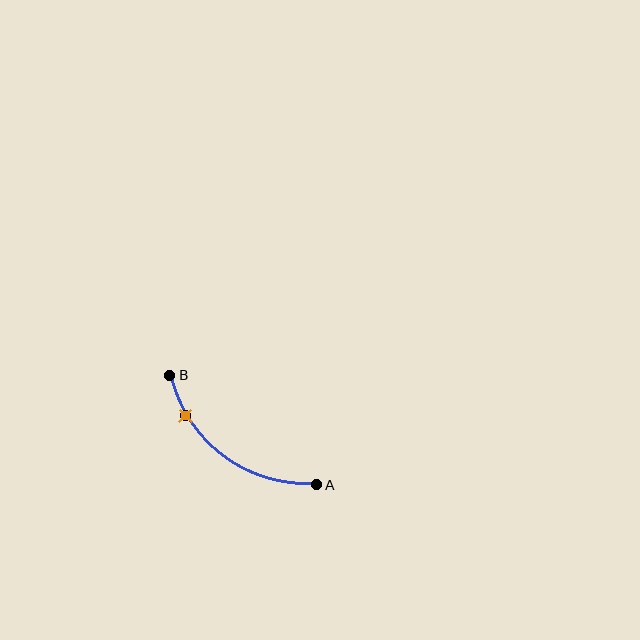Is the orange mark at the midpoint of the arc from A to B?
No. The orange mark lies on the arc but is closer to endpoint B. The arc midpoint would be at the point on the curve equidistant along the arc from both A and B.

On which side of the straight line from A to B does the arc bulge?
The arc bulges below and to the left of the straight line connecting A and B.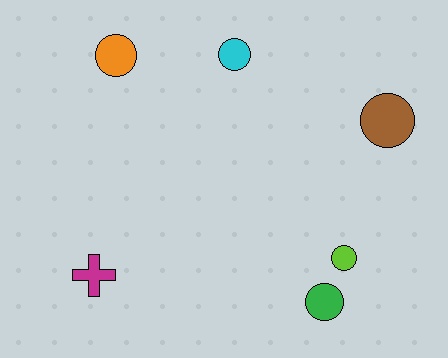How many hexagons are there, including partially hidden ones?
There are no hexagons.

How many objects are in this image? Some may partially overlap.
There are 6 objects.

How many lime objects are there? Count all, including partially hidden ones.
There is 1 lime object.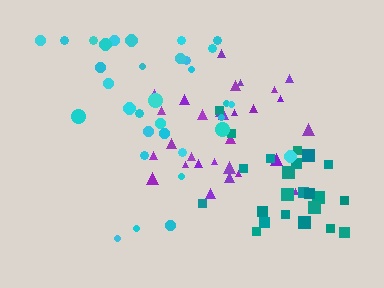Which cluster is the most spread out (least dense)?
Cyan.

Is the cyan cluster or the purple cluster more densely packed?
Purple.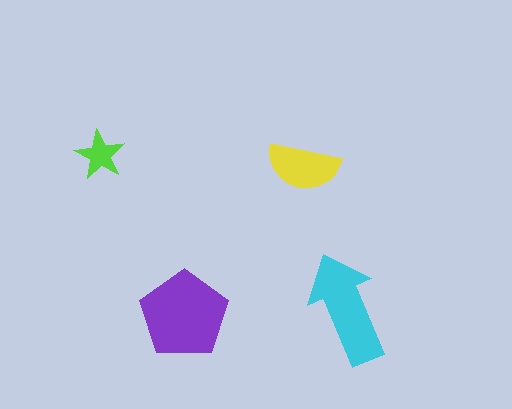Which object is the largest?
The purple pentagon.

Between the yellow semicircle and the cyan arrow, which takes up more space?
The cyan arrow.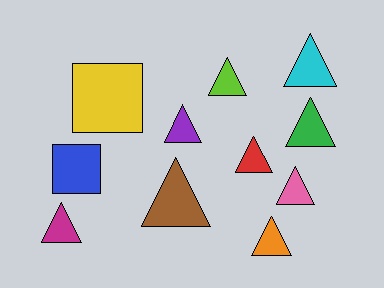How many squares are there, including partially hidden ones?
There are 2 squares.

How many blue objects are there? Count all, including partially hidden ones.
There is 1 blue object.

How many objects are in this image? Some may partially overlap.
There are 11 objects.